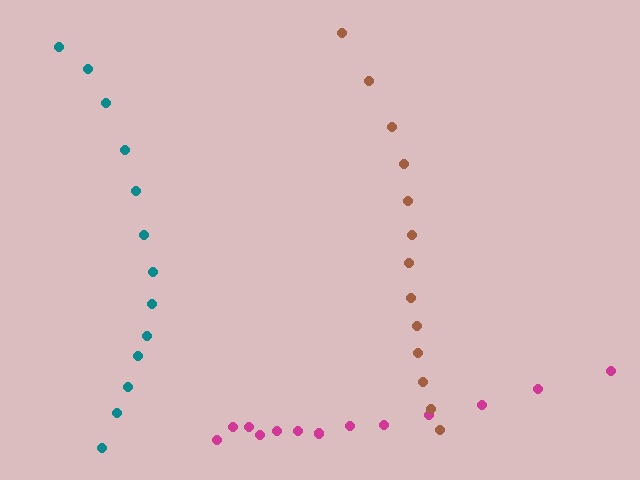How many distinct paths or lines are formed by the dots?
There are 3 distinct paths.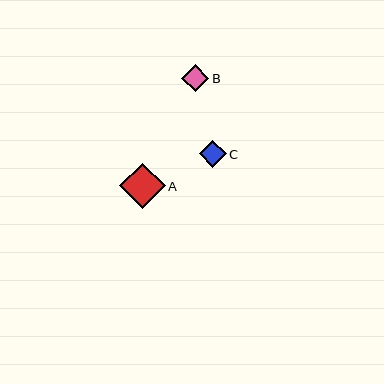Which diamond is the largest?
Diamond A is the largest with a size of approximately 45 pixels.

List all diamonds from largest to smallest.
From largest to smallest: A, B, C.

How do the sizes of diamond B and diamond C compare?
Diamond B and diamond C are approximately the same size.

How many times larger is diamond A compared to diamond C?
Diamond A is approximately 1.7 times the size of diamond C.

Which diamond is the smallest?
Diamond C is the smallest with a size of approximately 27 pixels.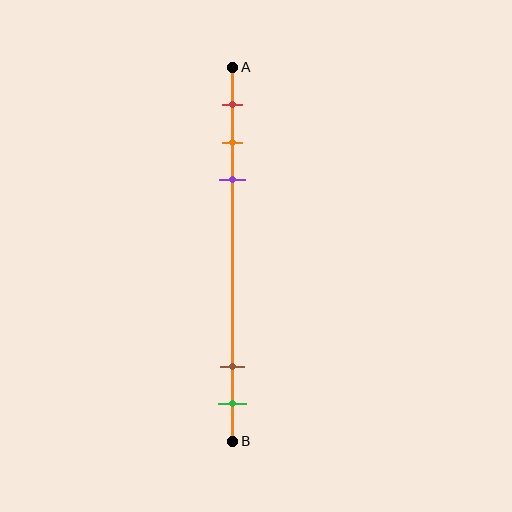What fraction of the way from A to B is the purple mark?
The purple mark is approximately 30% (0.3) of the way from A to B.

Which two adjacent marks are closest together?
The orange and purple marks are the closest adjacent pair.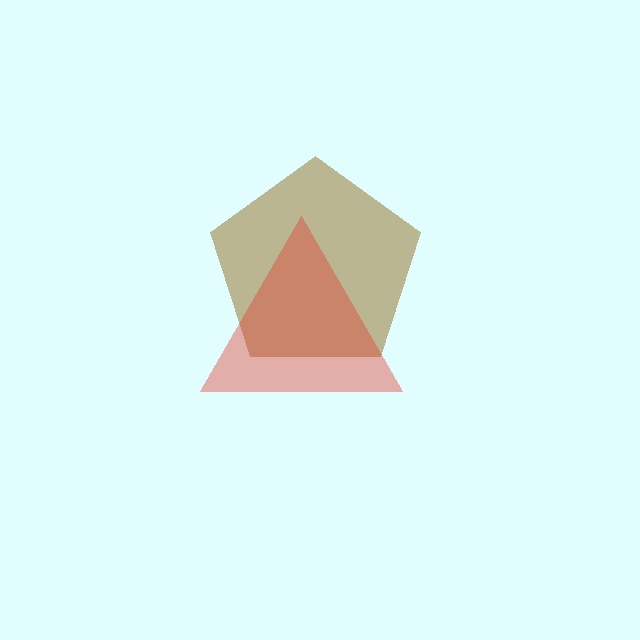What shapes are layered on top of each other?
The layered shapes are: a brown pentagon, a red triangle.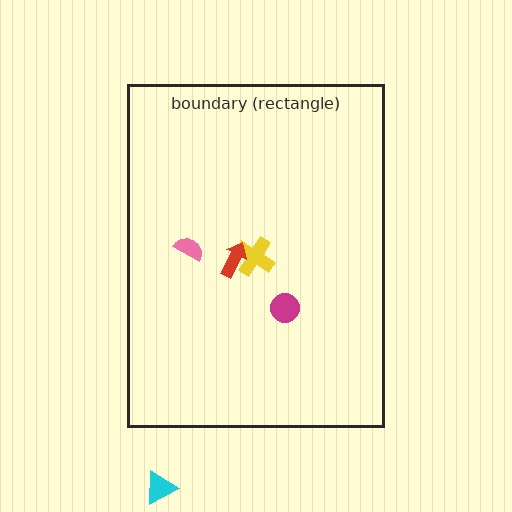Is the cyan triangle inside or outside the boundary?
Outside.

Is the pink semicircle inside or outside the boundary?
Inside.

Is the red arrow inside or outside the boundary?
Inside.